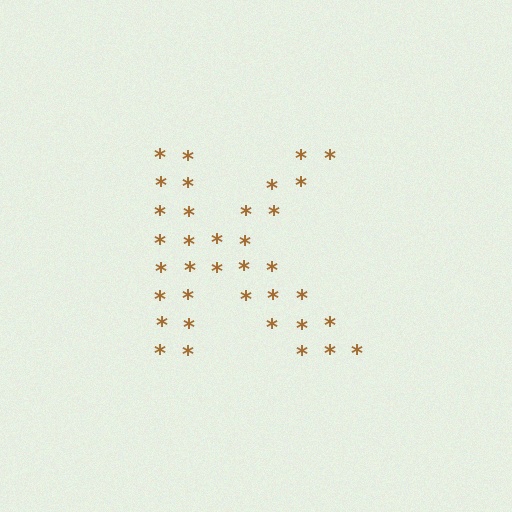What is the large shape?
The large shape is the letter K.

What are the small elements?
The small elements are asterisks.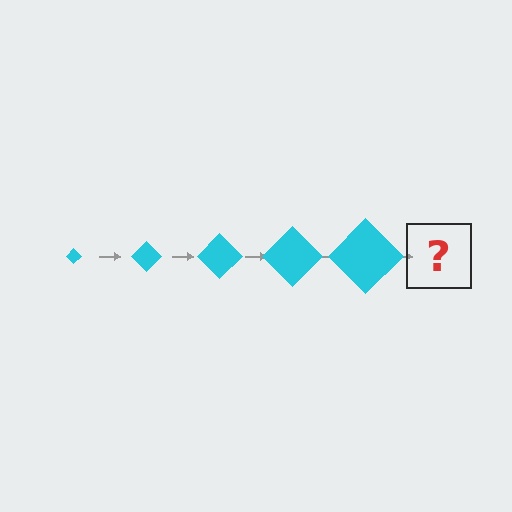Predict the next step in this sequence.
The next step is a cyan diamond, larger than the previous one.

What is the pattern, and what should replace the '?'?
The pattern is that the diamond gets progressively larger each step. The '?' should be a cyan diamond, larger than the previous one.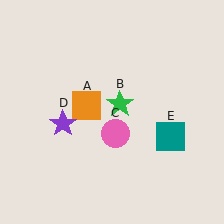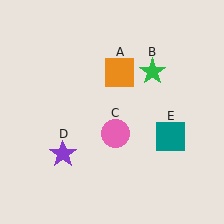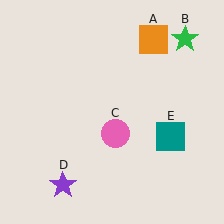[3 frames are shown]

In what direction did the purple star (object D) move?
The purple star (object D) moved down.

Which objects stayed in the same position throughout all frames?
Pink circle (object C) and teal square (object E) remained stationary.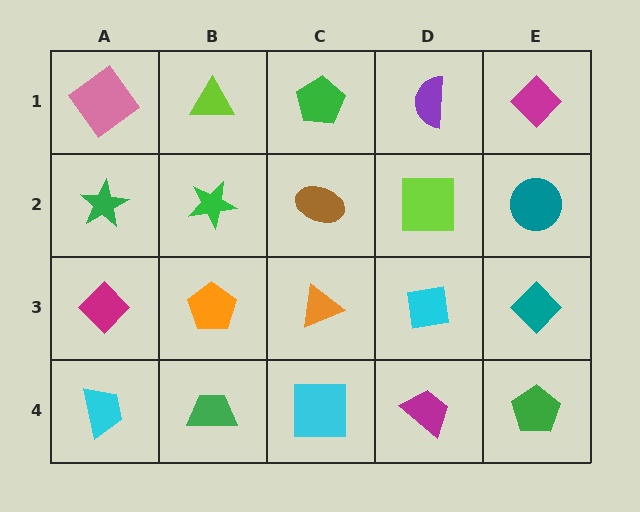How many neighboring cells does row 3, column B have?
4.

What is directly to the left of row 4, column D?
A cyan square.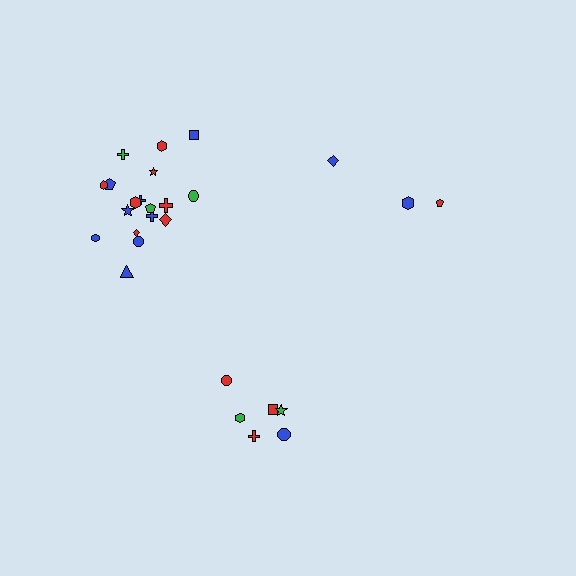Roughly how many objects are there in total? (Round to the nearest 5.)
Roughly 25 objects in total.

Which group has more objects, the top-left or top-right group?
The top-left group.